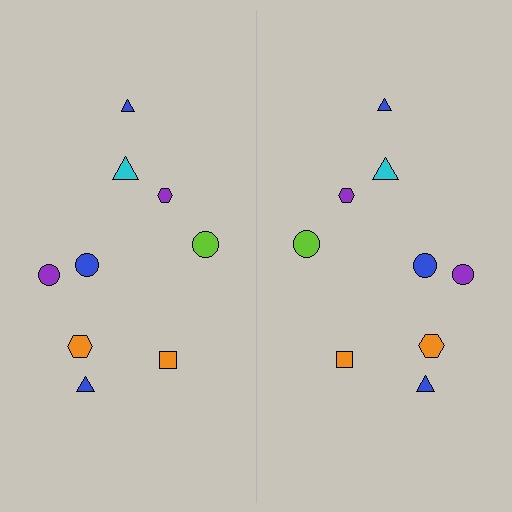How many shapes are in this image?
There are 18 shapes in this image.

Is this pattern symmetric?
Yes, this pattern has bilateral (reflection) symmetry.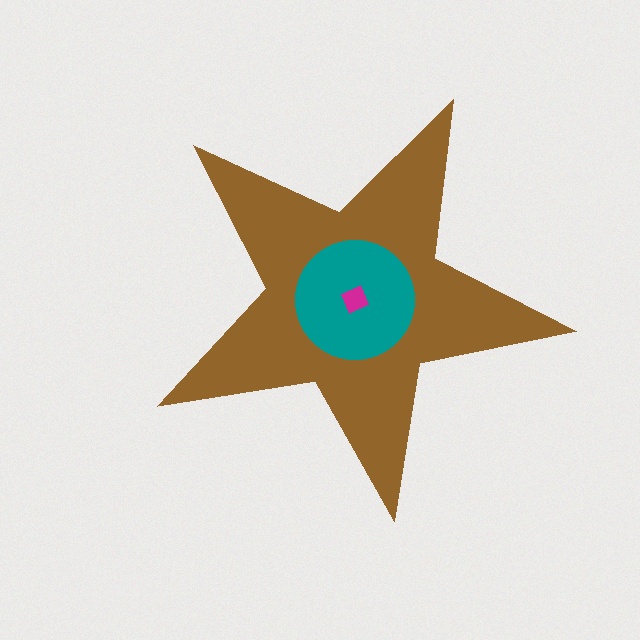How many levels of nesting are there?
3.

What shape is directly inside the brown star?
The teal circle.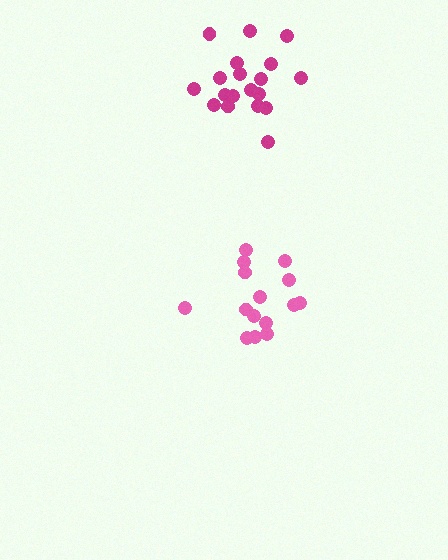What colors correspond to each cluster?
The clusters are colored: pink, magenta.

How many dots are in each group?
Group 1: 15 dots, Group 2: 19 dots (34 total).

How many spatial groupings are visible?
There are 2 spatial groupings.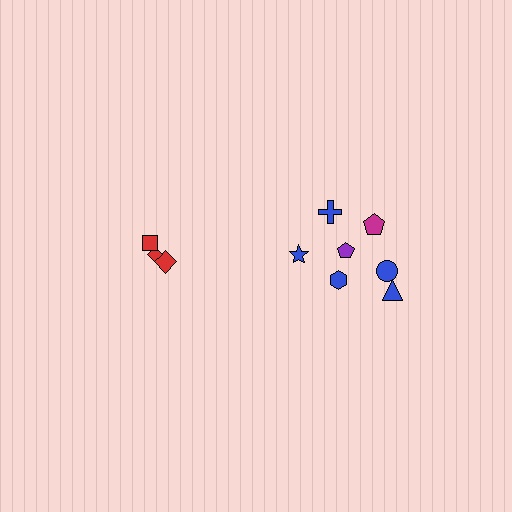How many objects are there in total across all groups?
There are 10 objects.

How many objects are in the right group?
There are 7 objects.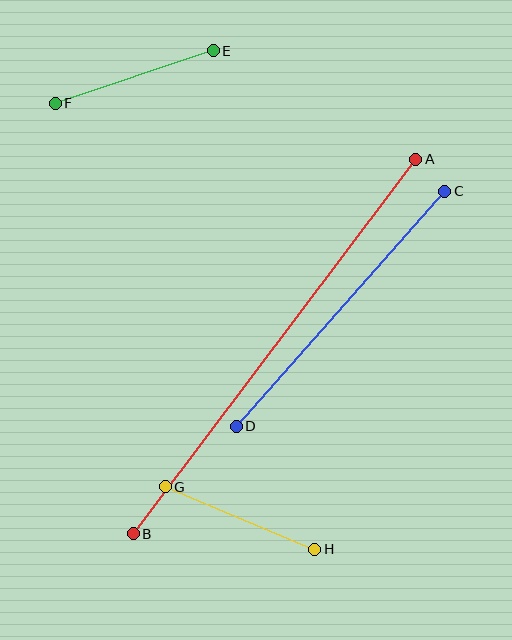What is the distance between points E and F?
The distance is approximately 166 pixels.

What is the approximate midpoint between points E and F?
The midpoint is at approximately (134, 77) pixels.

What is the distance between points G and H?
The distance is approximately 162 pixels.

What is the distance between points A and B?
The distance is approximately 469 pixels.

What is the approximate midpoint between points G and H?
The midpoint is at approximately (240, 518) pixels.